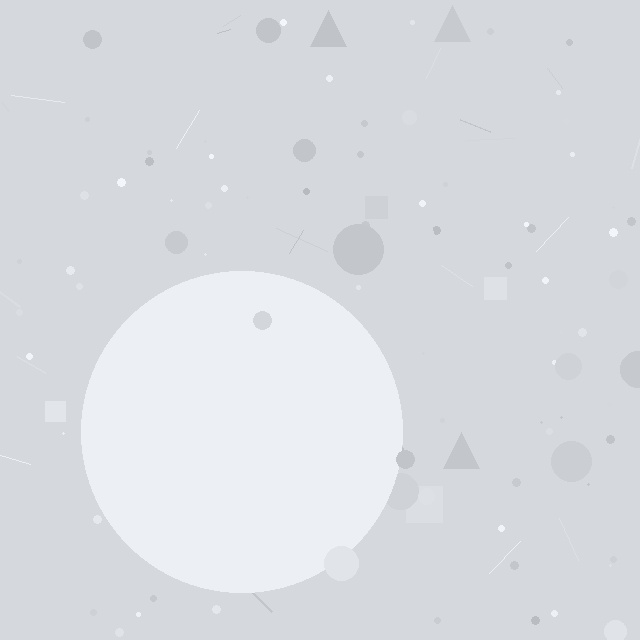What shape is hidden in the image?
A circle is hidden in the image.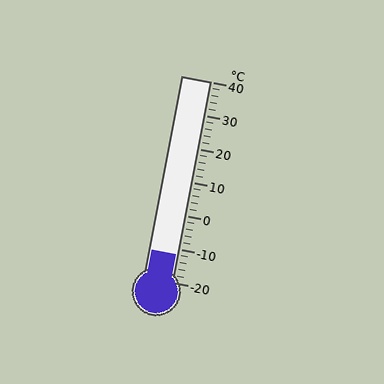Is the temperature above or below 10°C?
The temperature is below 10°C.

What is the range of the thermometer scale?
The thermometer scale ranges from -20°C to 40°C.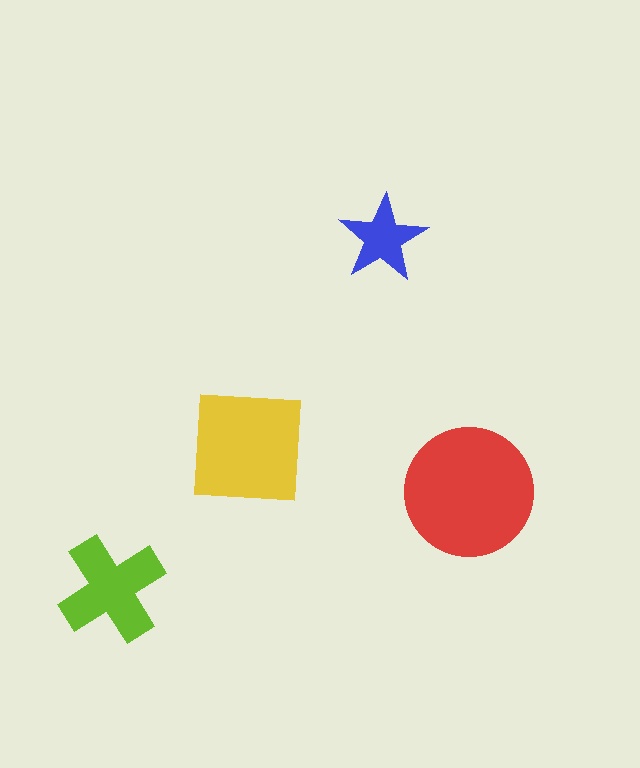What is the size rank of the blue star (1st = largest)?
4th.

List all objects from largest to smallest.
The red circle, the yellow square, the lime cross, the blue star.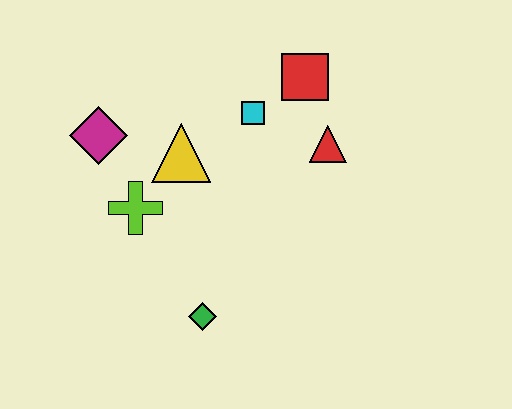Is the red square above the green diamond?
Yes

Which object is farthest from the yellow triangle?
The green diamond is farthest from the yellow triangle.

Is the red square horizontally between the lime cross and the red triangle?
Yes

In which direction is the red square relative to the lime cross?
The red square is to the right of the lime cross.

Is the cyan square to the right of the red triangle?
No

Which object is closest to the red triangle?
The red square is closest to the red triangle.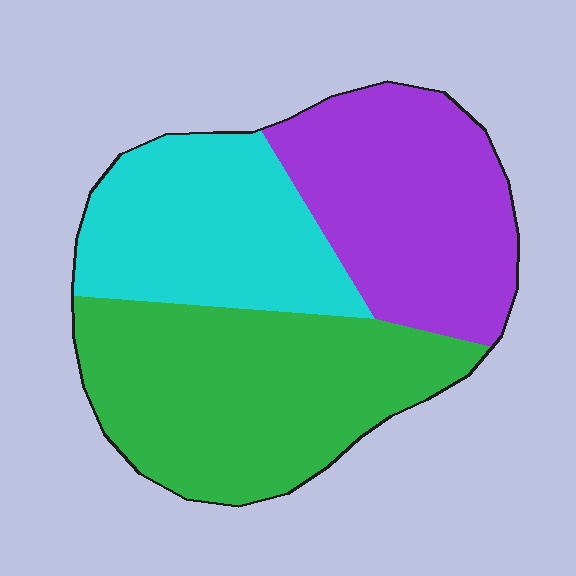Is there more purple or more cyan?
Purple.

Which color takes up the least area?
Cyan, at roughly 30%.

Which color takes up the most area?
Green, at roughly 40%.